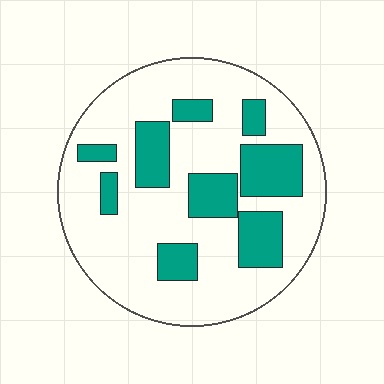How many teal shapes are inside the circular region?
9.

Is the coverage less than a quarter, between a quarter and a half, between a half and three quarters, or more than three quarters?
Between a quarter and a half.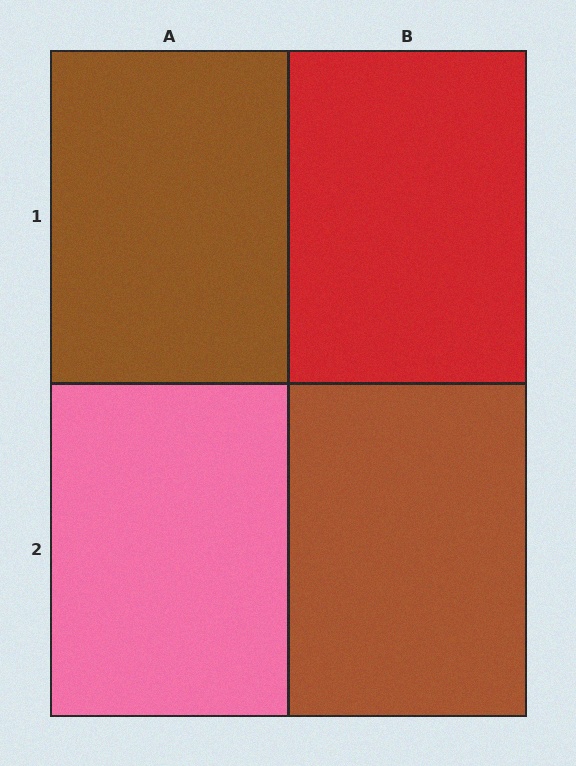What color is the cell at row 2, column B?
Brown.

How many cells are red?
1 cell is red.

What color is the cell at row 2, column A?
Pink.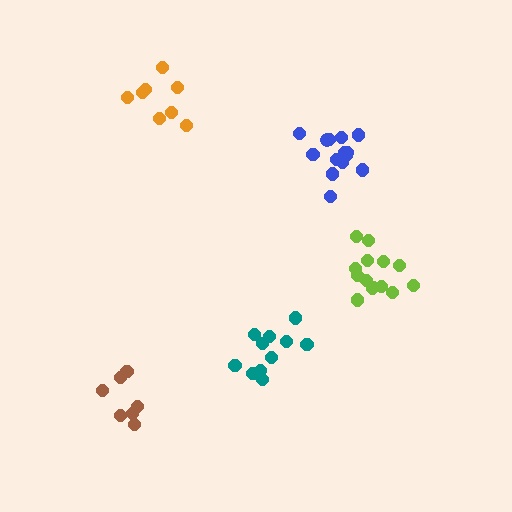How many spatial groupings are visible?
There are 5 spatial groupings.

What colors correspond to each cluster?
The clusters are colored: teal, blue, lime, orange, brown.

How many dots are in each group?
Group 1: 11 dots, Group 2: 14 dots, Group 3: 14 dots, Group 4: 8 dots, Group 5: 8 dots (55 total).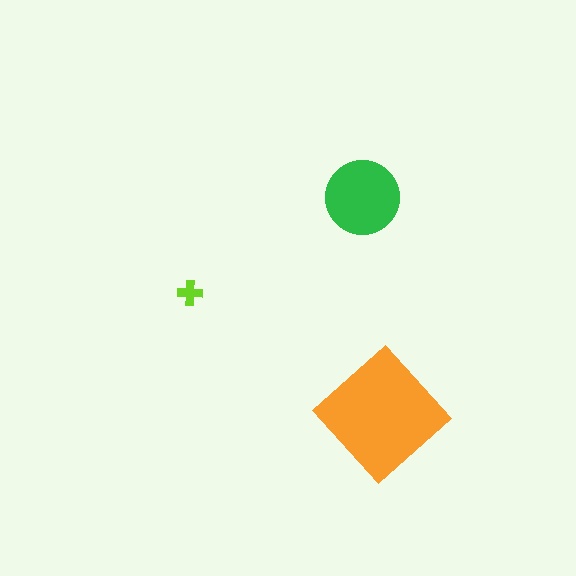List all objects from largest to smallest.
The orange diamond, the green circle, the lime cross.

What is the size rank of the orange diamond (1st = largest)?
1st.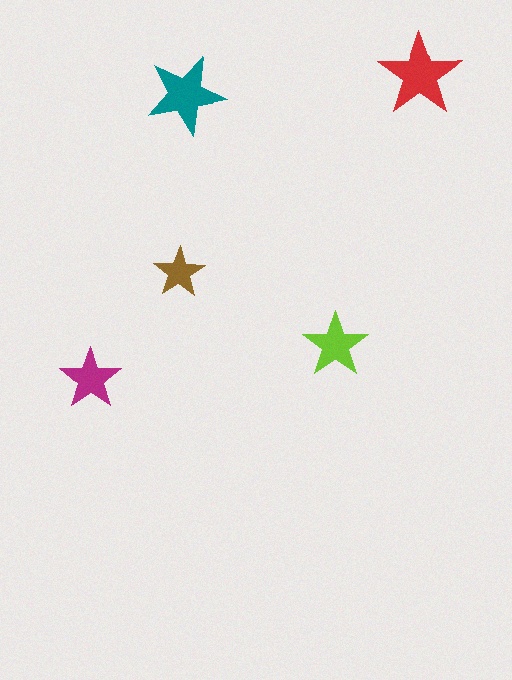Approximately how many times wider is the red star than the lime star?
About 1.5 times wider.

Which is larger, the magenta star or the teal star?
The teal one.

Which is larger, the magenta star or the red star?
The red one.